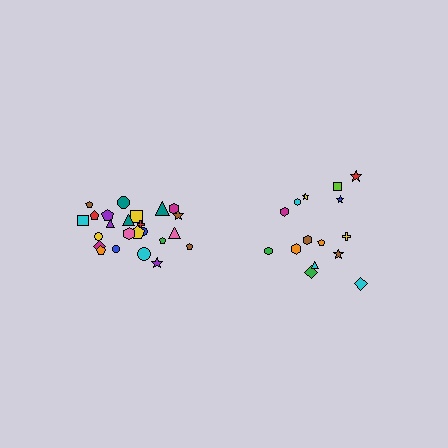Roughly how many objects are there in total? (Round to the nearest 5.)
Roughly 40 objects in total.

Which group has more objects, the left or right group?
The left group.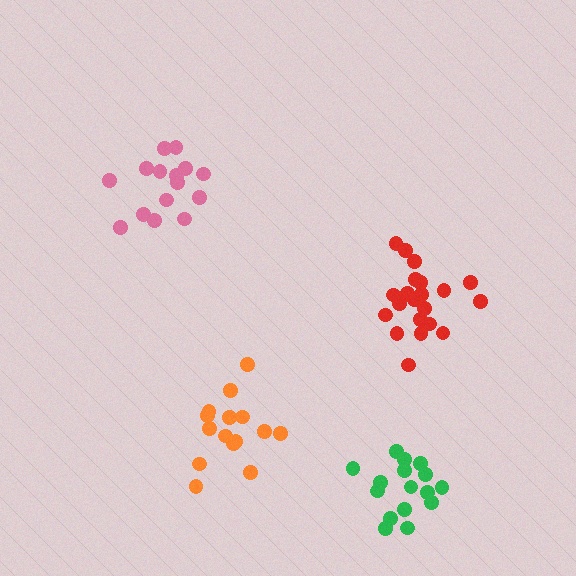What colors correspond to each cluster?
The clusters are colored: red, pink, orange, green.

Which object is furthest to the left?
The pink cluster is leftmost.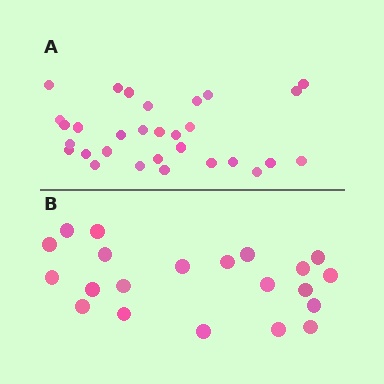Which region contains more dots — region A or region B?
Region A (the top region) has more dots.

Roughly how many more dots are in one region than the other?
Region A has roughly 8 or so more dots than region B.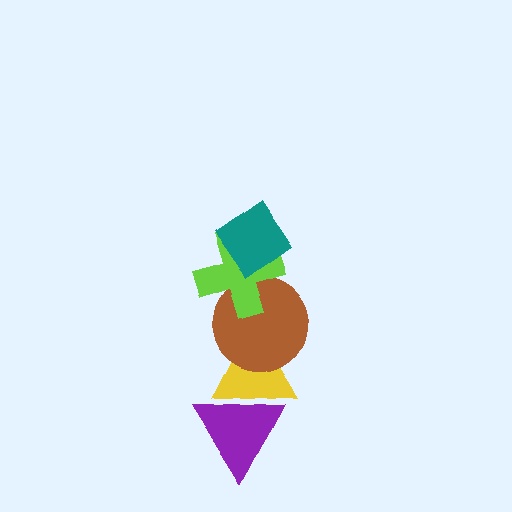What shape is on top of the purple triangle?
The yellow triangle is on top of the purple triangle.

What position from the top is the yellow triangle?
The yellow triangle is 4th from the top.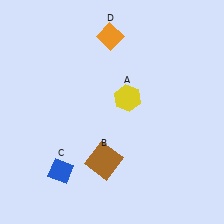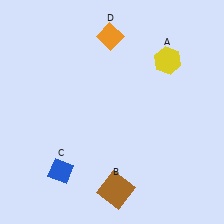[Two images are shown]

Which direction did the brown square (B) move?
The brown square (B) moved down.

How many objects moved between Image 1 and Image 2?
2 objects moved between the two images.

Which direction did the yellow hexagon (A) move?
The yellow hexagon (A) moved right.